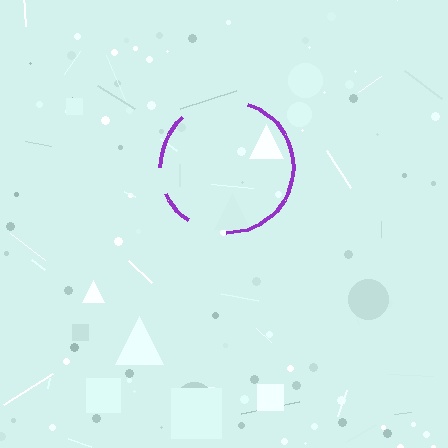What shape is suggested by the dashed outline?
The dashed outline suggests a circle.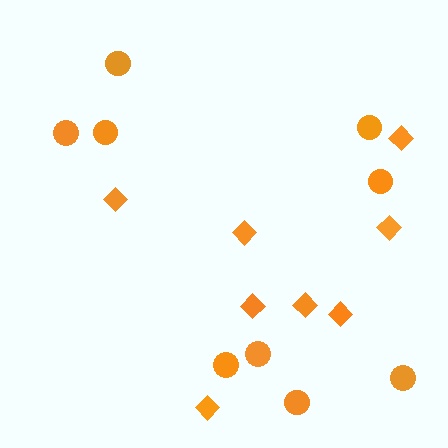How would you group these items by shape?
There are 2 groups: one group of circles (9) and one group of diamonds (8).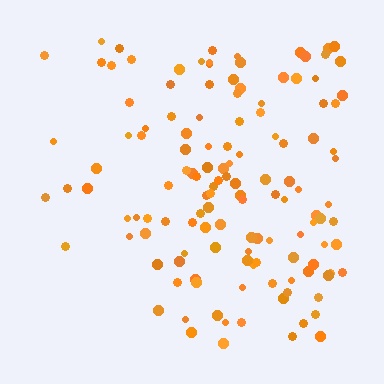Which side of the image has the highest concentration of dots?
The right.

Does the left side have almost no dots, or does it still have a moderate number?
Still a moderate number, just noticeably fewer than the right.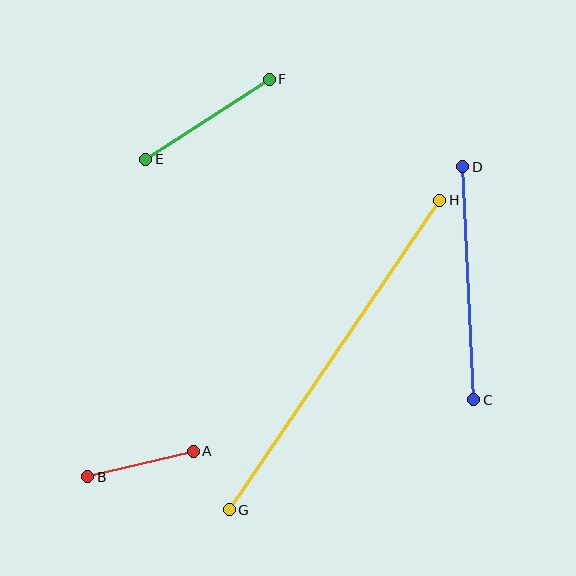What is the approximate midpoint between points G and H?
The midpoint is at approximately (334, 355) pixels.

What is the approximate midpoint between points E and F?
The midpoint is at approximately (207, 119) pixels.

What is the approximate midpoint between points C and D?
The midpoint is at approximately (468, 283) pixels.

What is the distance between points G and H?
The distance is approximately 375 pixels.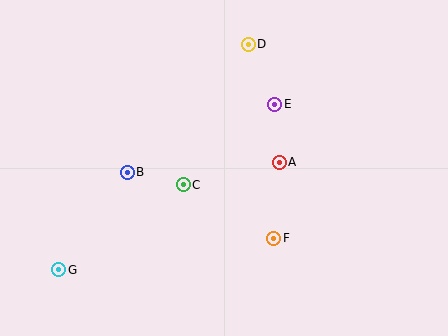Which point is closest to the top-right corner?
Point E is closest to the top-right corner.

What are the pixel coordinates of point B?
Point B is at (127, 172).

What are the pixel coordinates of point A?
Point A is at (279, 162).